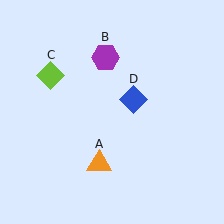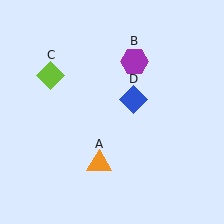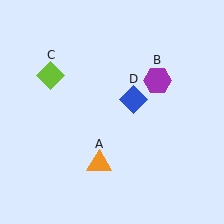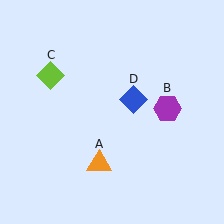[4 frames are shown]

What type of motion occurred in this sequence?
The purple hexagon (object B) rotated clockwise around the center of the scene.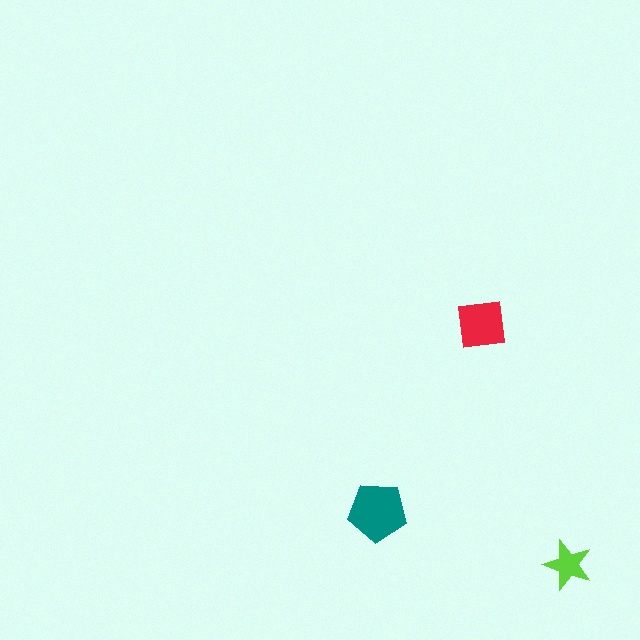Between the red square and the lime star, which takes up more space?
The red square.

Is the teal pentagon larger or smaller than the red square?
Larger.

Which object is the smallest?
The lime star.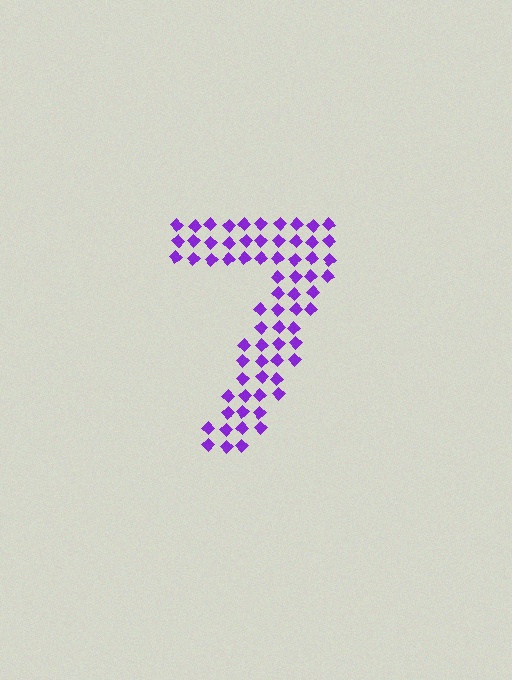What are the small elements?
The small elements are diamonds.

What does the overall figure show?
The overall figure shows the digit 7.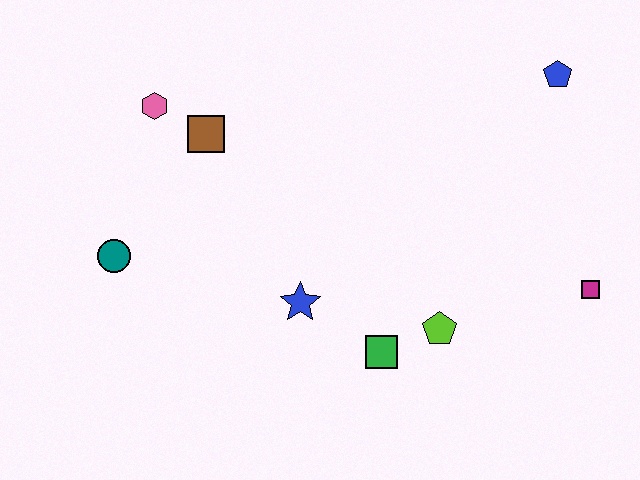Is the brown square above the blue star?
Yes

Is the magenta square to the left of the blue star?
No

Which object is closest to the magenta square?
The lime pentagon is closest to the magenta square.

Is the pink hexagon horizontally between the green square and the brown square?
No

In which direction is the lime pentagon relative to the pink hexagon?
The lime pentagon is to the right of the pink hexagon.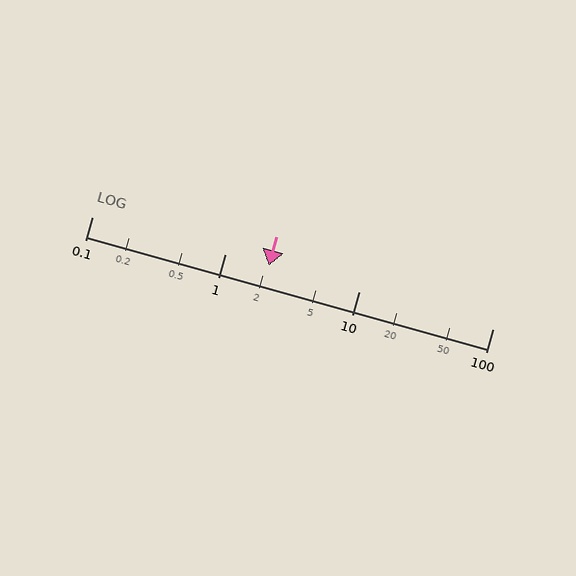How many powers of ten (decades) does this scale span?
The scale spans 3 decades, from 0.1 to 100.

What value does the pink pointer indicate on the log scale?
The pointer indicates approximately 2.1.